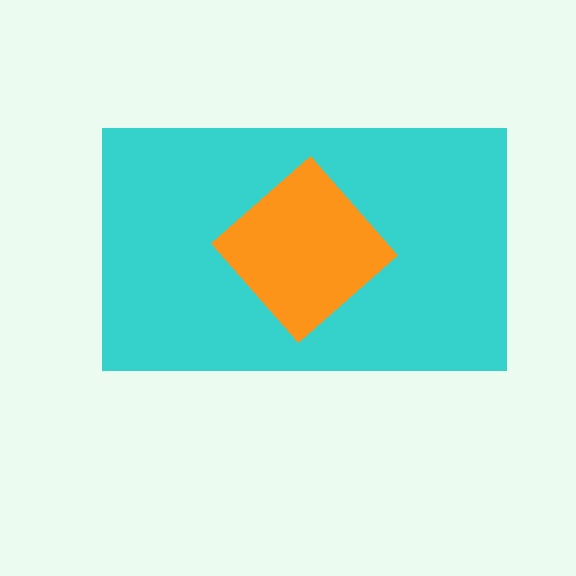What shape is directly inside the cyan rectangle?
The orange diamond.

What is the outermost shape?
The cyan rectangle.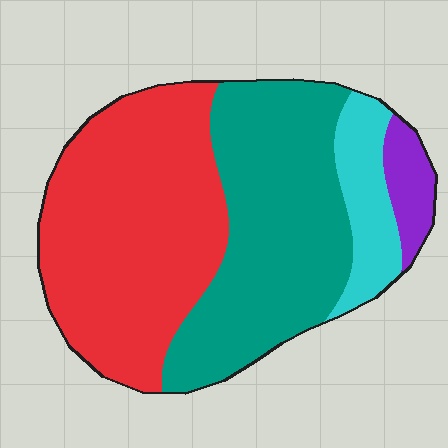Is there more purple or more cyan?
Cyan.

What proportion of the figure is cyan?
Cyan takes up about one tenth (1/10) of the figure.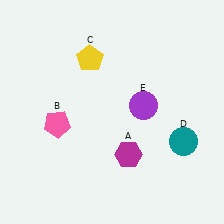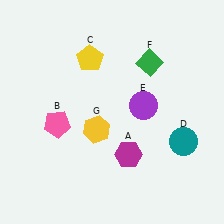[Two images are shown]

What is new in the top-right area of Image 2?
A green diamond (F) was added in the top-right area of Image 2.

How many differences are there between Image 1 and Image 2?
There are 2 differences between the two images.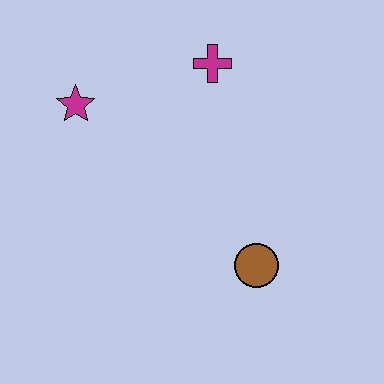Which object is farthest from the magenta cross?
The brown circle is farthest from the magenta cross.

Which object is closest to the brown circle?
The magenta cross is closest to the brown circle.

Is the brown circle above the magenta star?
No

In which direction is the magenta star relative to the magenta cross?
The magenta star is to the left of the magenta cross.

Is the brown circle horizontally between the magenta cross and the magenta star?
No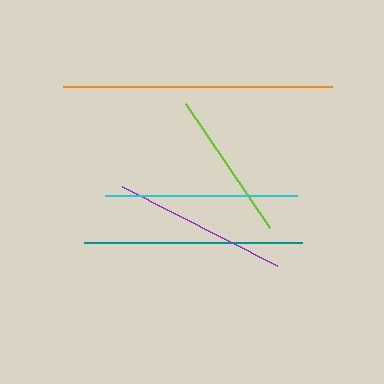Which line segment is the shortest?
The lime line is the shortest at approximately 150 pixels.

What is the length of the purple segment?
The purple segment is approximately 173 pixels long.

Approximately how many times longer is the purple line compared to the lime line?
The purple line is approximately 1.2 times the length of the lime line.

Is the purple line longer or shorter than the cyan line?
The cyan line is longer than the purple line.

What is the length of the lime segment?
The lime segment is approximately 150 pixels long.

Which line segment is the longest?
The orange line is the longest at approximately 269 pixels.